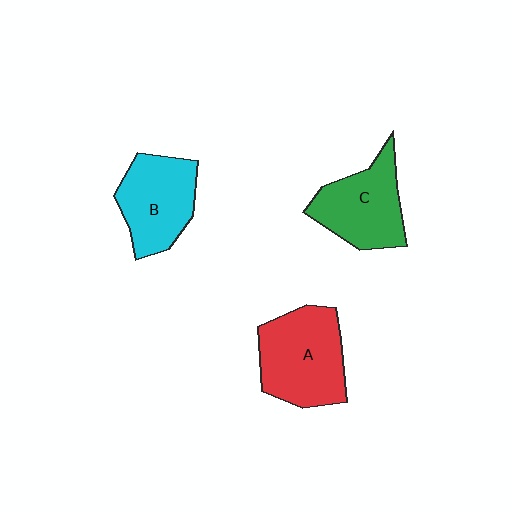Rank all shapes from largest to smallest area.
From largest to smallest: A (red), C (green), B (cyan).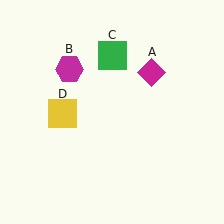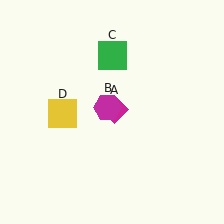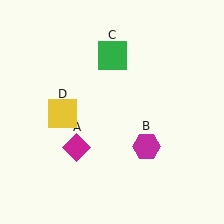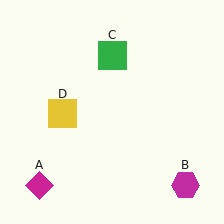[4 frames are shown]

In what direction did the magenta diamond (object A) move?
The magenta diamond (object A) moved down and to the left.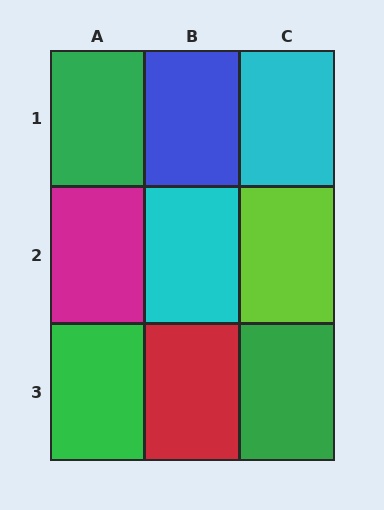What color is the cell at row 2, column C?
Lime.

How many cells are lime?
1 cell is lime.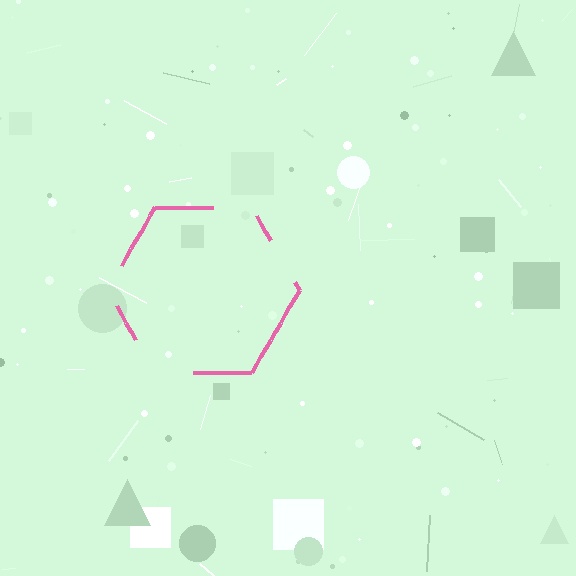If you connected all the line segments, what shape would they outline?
They would outline a hexagon.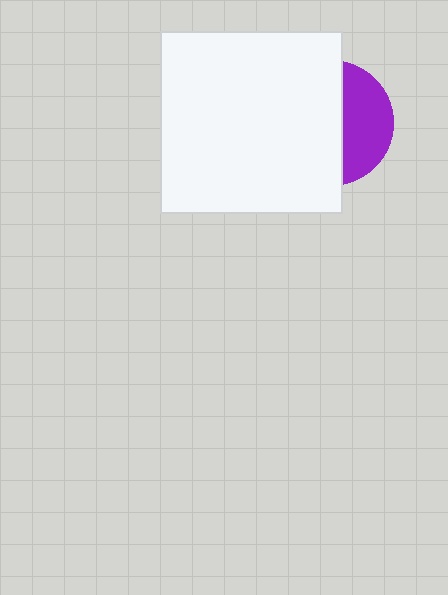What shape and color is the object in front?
The object in front is a white square.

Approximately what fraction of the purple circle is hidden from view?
Roughly 63% of the purple circle is hidden behind the white square.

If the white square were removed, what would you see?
You would see the complete purple circle.